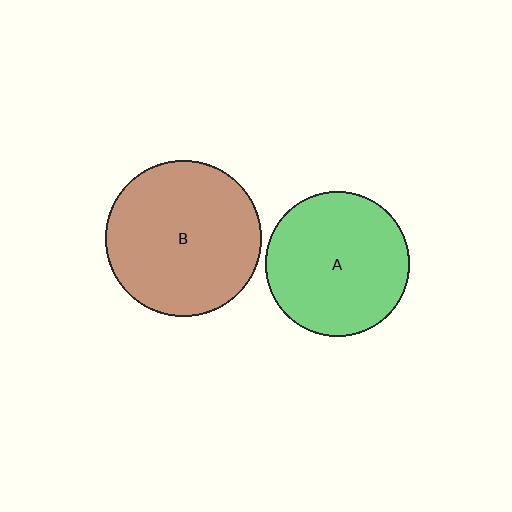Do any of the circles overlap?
No, none of the circles overlap.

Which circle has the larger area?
Circle B (brown).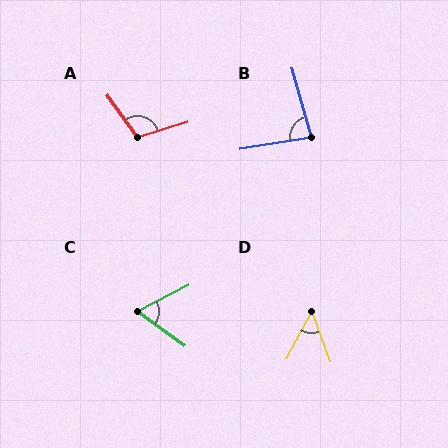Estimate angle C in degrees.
Approximately 63 degrees.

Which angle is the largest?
A, at approximately 108 degrees.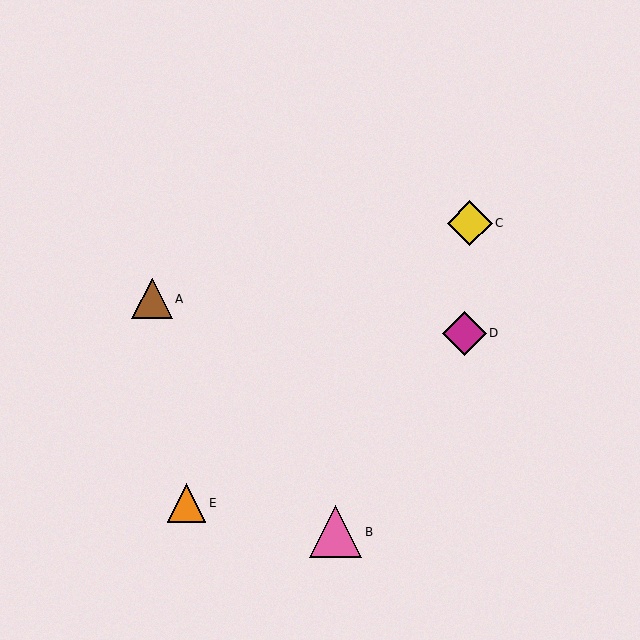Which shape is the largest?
The pink triangle (labeled B) is the largest.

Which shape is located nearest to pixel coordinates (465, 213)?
The yellow diamond (labeled C) at (470, 223) is nearest to that location.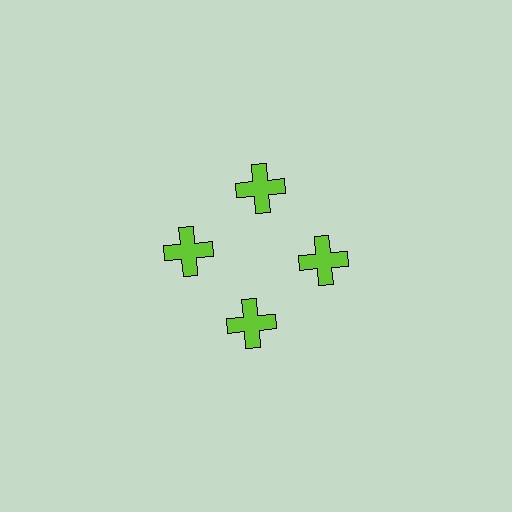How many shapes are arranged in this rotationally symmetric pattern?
There are 4 shapes, arranged in 4 groups of 1.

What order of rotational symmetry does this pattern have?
This pattern has 4-fold rotational symmetry.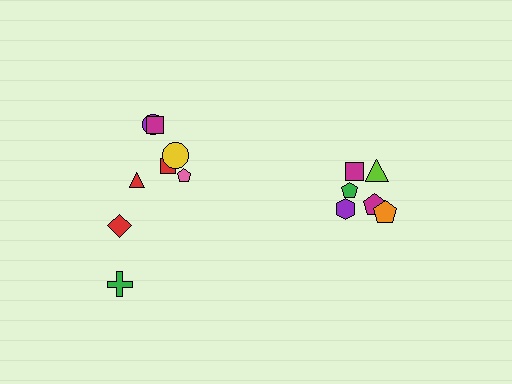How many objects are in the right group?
There are 6 objects.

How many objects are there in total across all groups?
There are 14 objects.